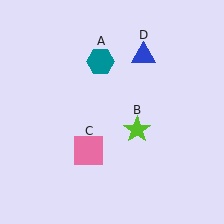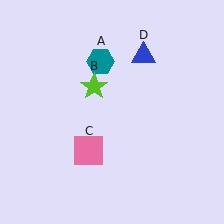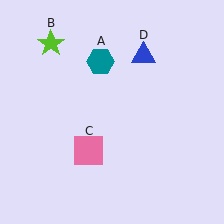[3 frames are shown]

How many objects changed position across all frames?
1 object changed position: lime star (object B).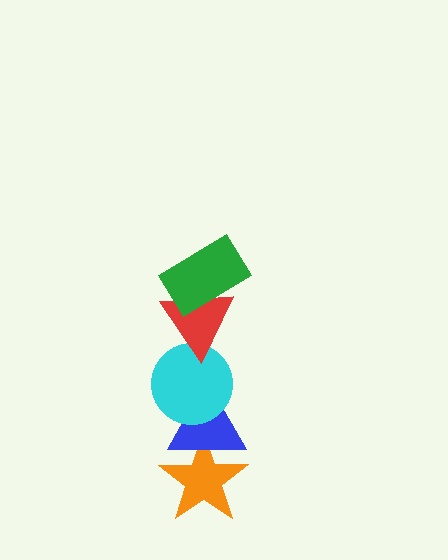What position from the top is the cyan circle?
The cyan circle is 3rd from the top.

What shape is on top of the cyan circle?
The red triangle is on top of the cyan circle.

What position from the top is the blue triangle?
The blue triangle is 4th from the top.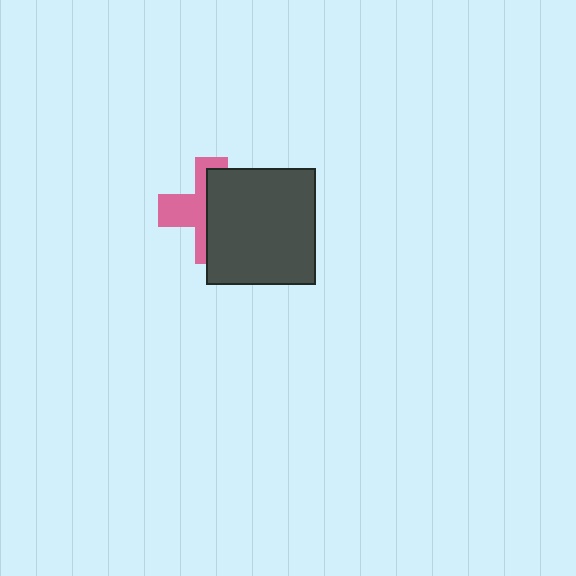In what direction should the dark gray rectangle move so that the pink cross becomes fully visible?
The dark gray rectangle should move right. That is the shortest direction to clear the overlap and leave the pink cross fully visible.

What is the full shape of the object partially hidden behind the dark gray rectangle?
The partially hidden object is a pink cross.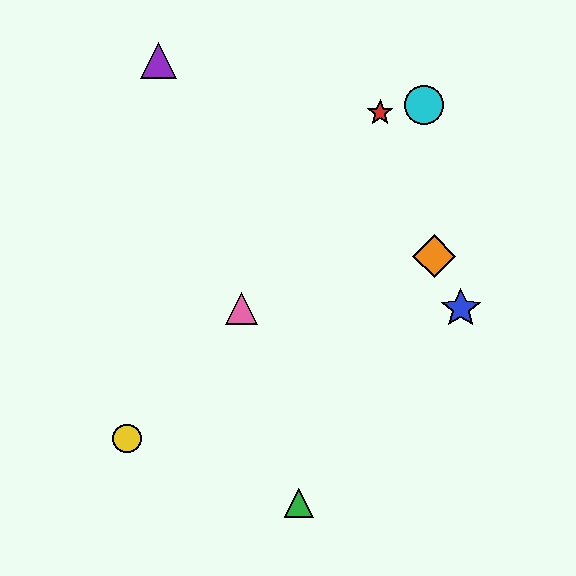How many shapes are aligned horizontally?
2 shapes (the blue star, the pink triangle) are aligned horizontally.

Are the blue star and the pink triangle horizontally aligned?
Yes, both are at y≈308.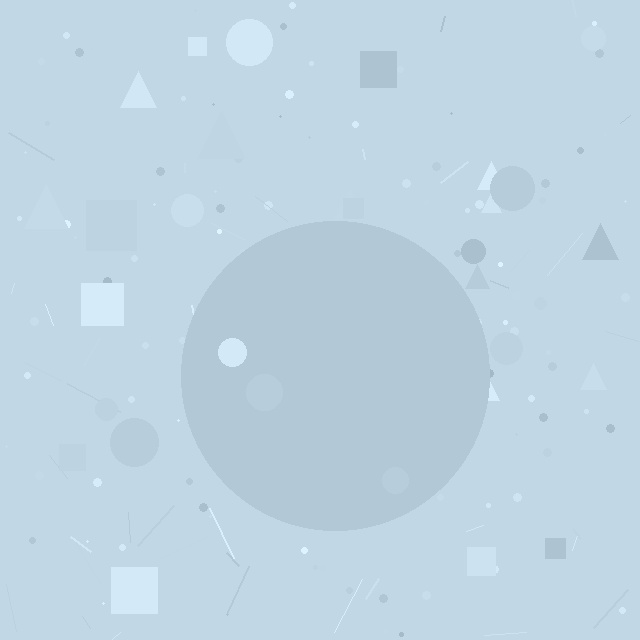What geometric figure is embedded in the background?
A circle is embedded in the background.